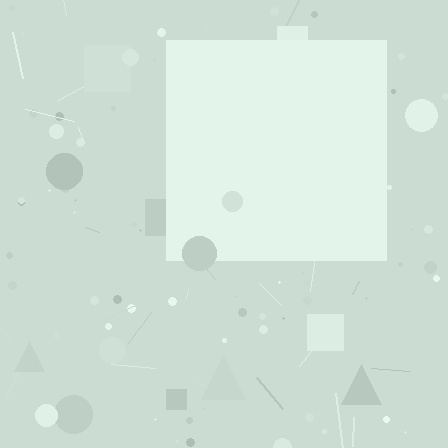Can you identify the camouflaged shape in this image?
The camouflaged shape is a square.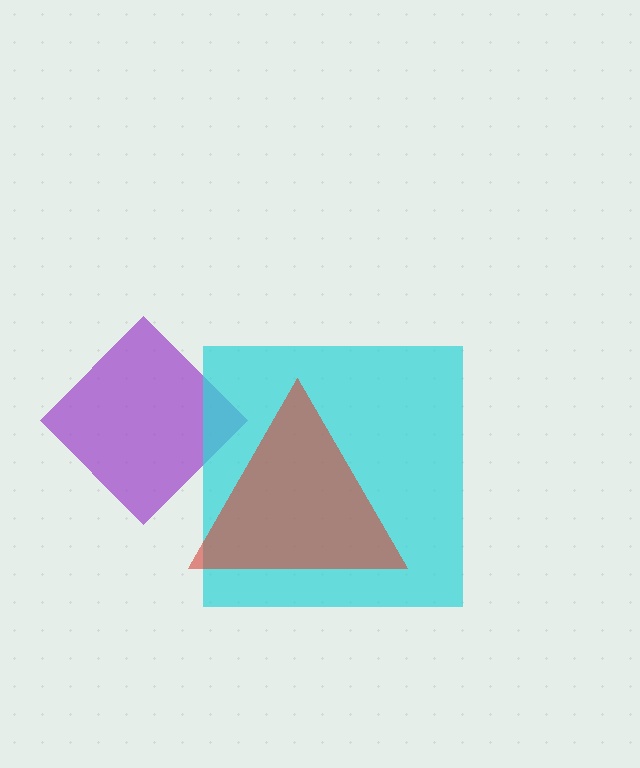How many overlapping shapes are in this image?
There are 3 overlapping shapes in the image.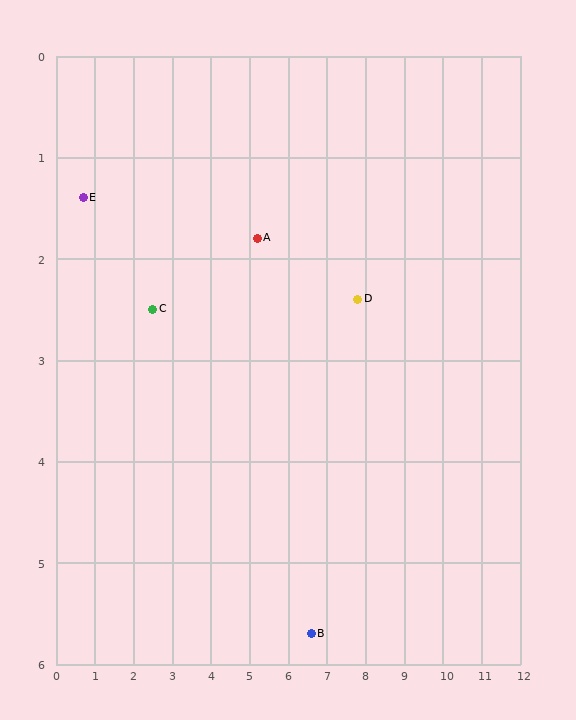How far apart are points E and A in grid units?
Points E and A are about 4.5 grid units apart.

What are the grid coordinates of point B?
Point B is at approximately (6.6, 5.7).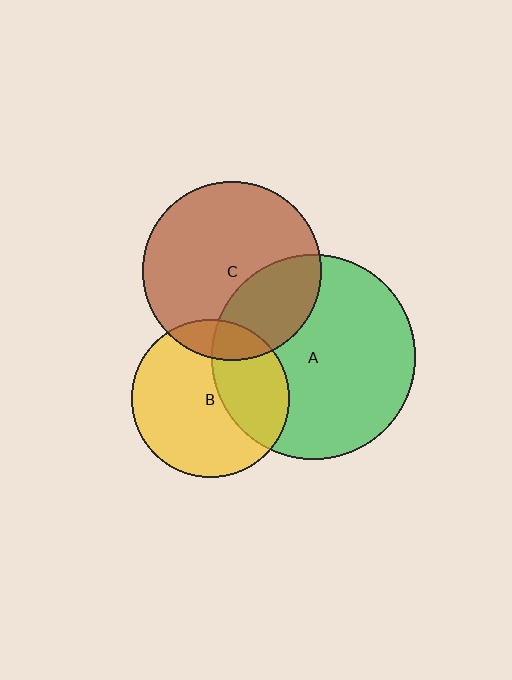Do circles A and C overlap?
Yes.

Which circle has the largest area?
Circle A (green).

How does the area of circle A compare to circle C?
Approximately 1.3 times.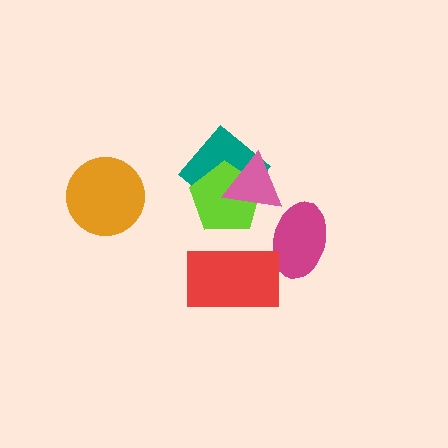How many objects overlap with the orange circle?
0 objects overlap with the orange circle.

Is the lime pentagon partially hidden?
Yes, it is partially covered by another shape.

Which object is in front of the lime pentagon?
The pink triangle is in front of the lime pentagon.